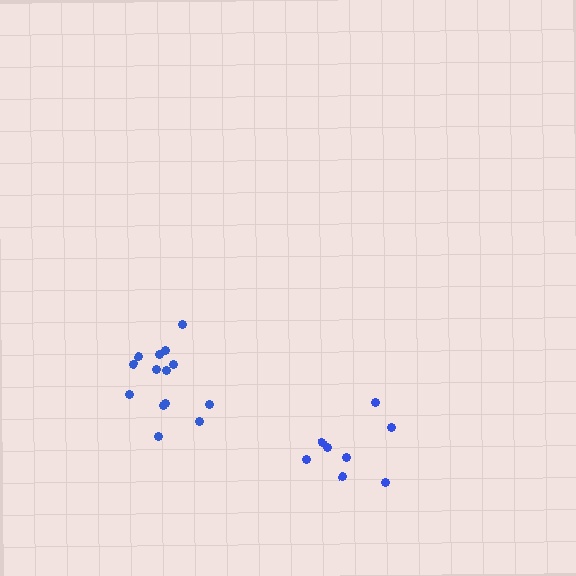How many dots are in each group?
Group 1: 14 dots, Group 2: 8 dots (22 total).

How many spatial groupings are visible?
There are 2 spatial groupings.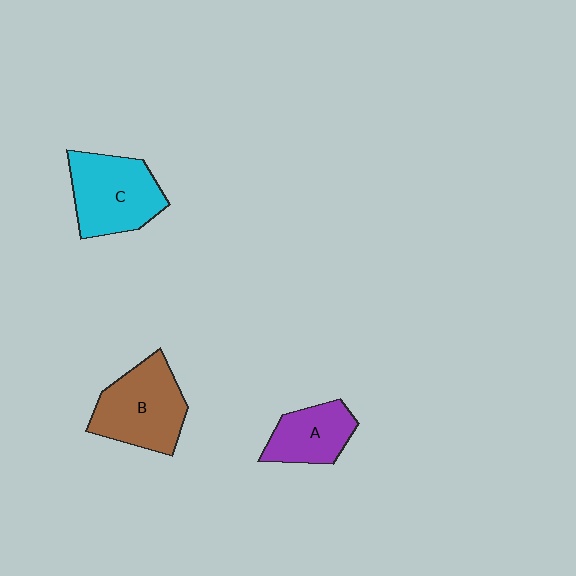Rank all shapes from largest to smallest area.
From largest to smallest: B (brown), C (cyan), A (purple).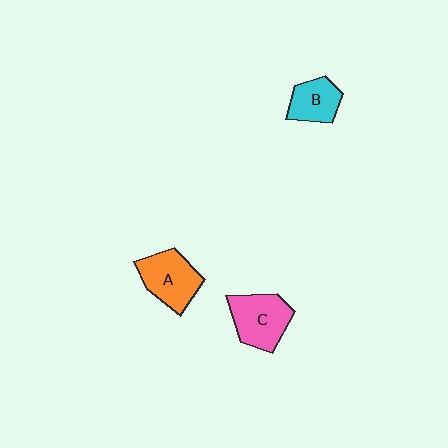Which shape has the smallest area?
Shape B (cyan).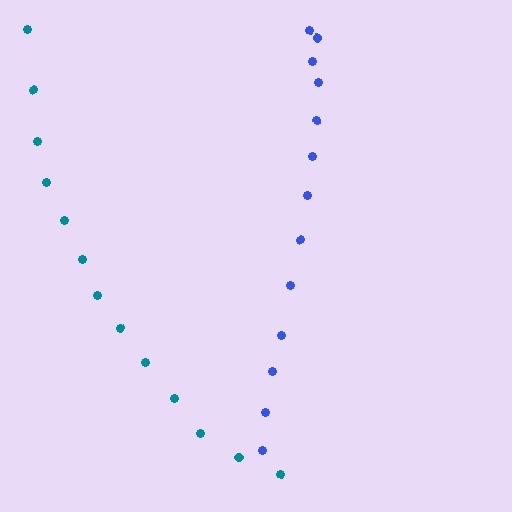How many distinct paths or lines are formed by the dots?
There are 2 distinct paths.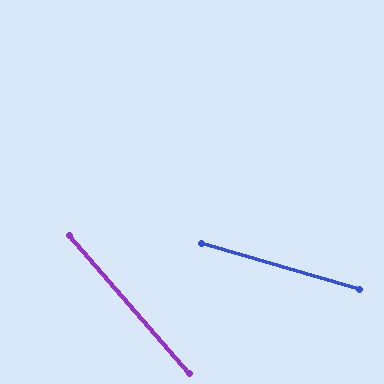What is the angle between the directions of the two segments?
Approximately 33 degrees.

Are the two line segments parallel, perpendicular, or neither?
Neither parallel nor perpendicular — they differ by about 33°.